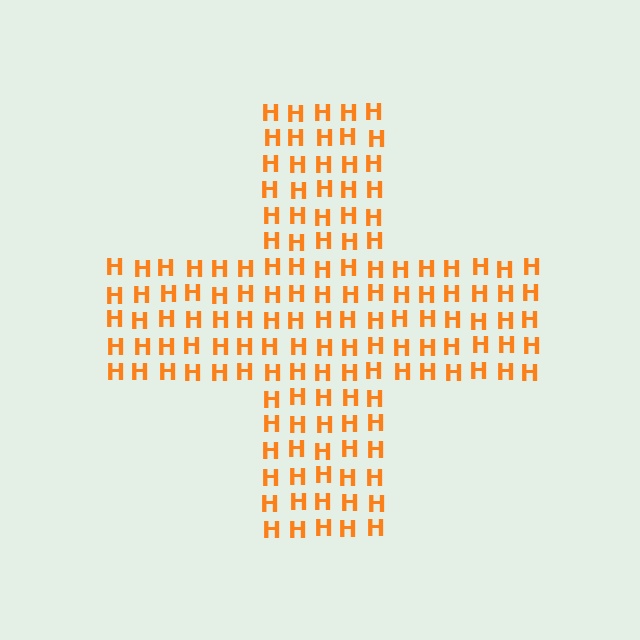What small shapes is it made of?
It is made of small letter H's.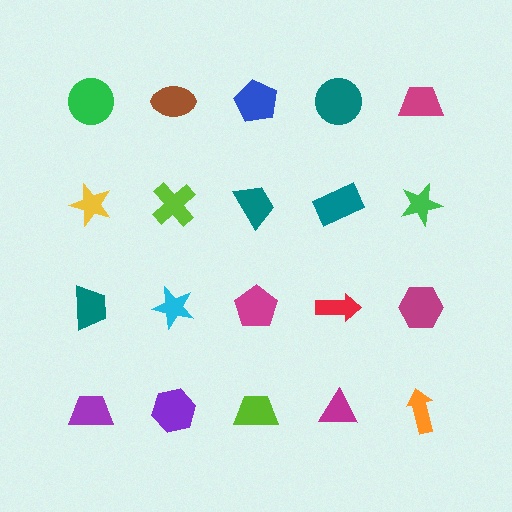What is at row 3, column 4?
A red arrow.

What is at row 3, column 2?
A cyan star.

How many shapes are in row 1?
5 shapes.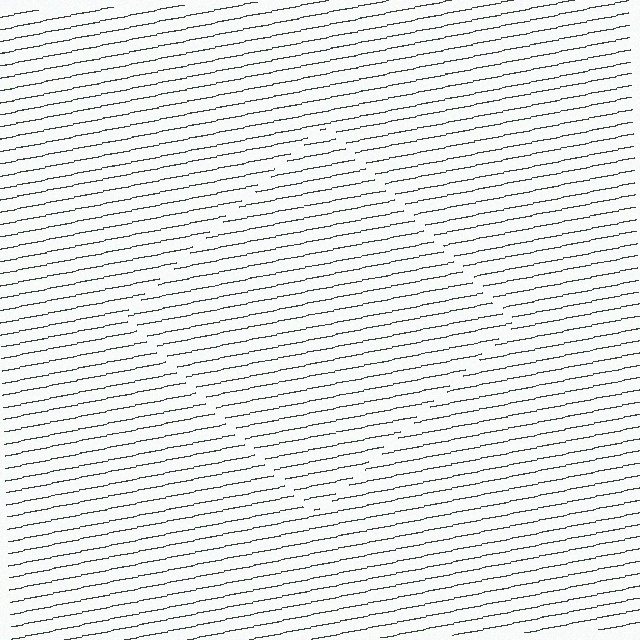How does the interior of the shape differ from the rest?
The interior of the shape contains the same grating, shifted by half a period — the contour is defined by the phase discontinuity where line-ends from the inner and outer gratings abut.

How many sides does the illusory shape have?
4 sides — the line-ends trace a square.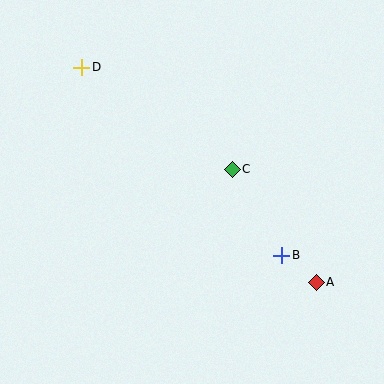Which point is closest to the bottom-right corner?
Point A is closest to the bottom-right corner.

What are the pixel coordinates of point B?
Point B is at (282, 255).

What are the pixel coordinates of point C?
Point C is at (232, 169).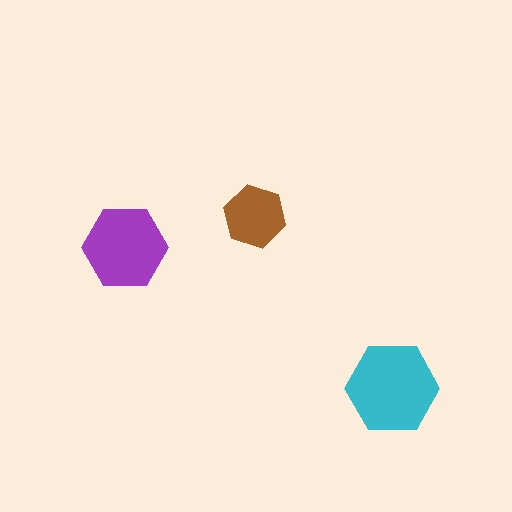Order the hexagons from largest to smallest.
the cyan one, the purple one, the brown one.